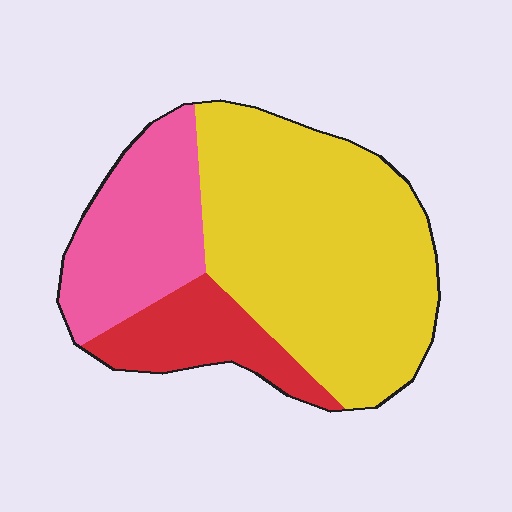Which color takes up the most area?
Yellow, at roughly 60%.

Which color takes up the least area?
Red, at roughly 15%.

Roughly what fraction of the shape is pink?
Pink takes up between a quarter and a half of the shape.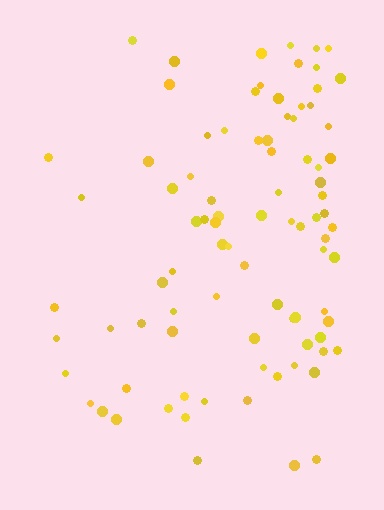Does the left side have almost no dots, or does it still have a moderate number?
Still a moderate number, just noticeably fewer than the right.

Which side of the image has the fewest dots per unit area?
The left.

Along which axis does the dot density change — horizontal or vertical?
Horizontal.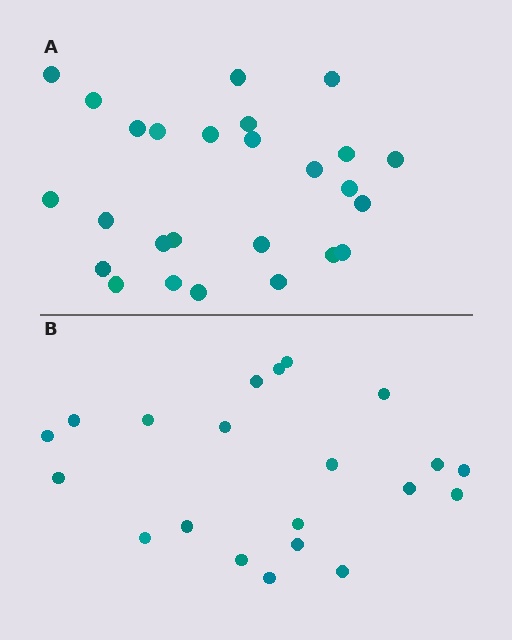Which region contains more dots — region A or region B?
Region A (the top region) has more dots.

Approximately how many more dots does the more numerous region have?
Region A has about 5 more dots than region B.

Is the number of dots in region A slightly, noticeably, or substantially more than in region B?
Region A has only slightly more — the two regions are fairly close. The ratio is roughly 1.2 to 1.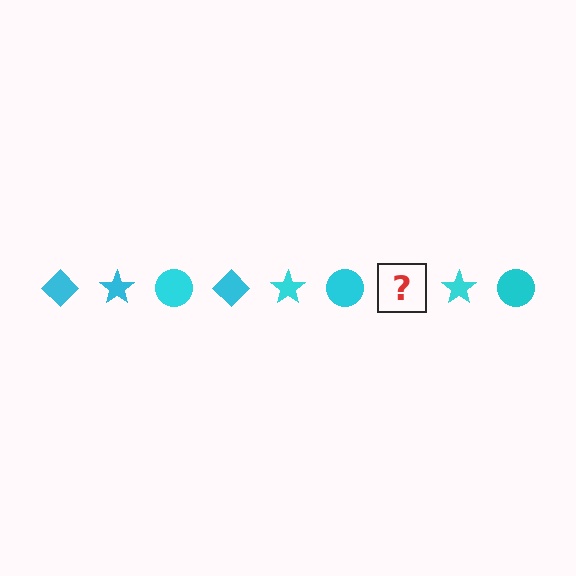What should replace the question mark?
The question mark should be replaced with a cyan diamond.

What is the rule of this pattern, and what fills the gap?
The rule is that the pattern cycles through diamond, star, circle shapes in cyan. The gap should be filled with a cyan diamond.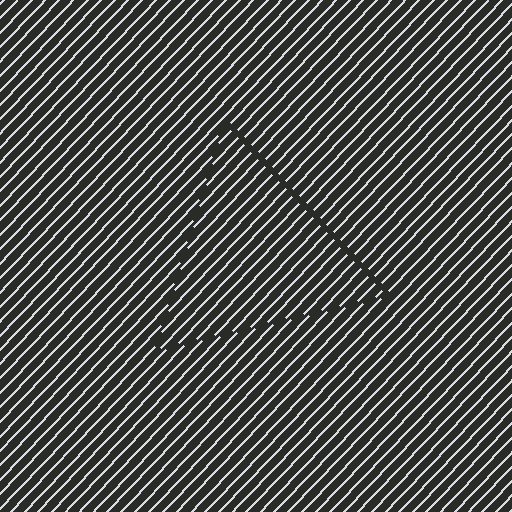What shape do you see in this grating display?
An illusory triangle. The interior of the shape contains the same grating, shifted by half a period — the contour is defined by the phase discontinuity where line-ends from the inner and outer gratings abut.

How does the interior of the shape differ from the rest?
The interior of the shape contains the same grating, shifted by half a period — the contour is defined by the phase discontinuity where line-ends from the inner and outer gratings abut.